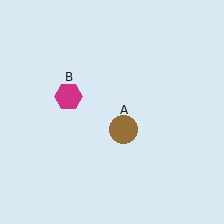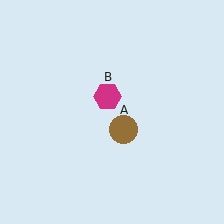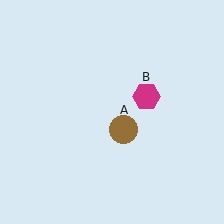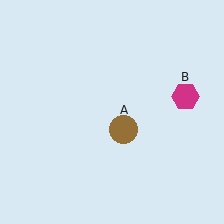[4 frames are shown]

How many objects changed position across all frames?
1 object changed position: magenta hexagon (object B).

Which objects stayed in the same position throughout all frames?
Brown circle (object A) remained stationary.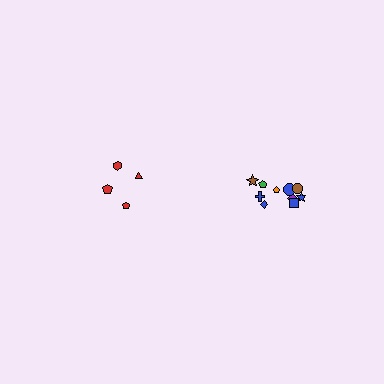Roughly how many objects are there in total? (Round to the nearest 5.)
Roughly 15 objects in total.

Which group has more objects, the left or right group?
The right group.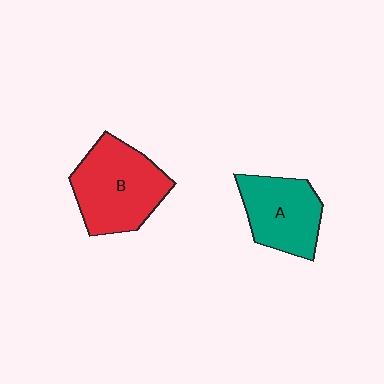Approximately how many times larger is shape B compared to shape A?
Approximately 1.3 times.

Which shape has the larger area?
Shape B (red).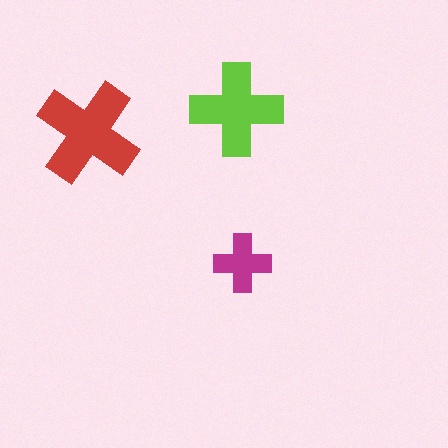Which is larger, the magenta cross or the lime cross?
The lime one.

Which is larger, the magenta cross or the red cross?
The red one.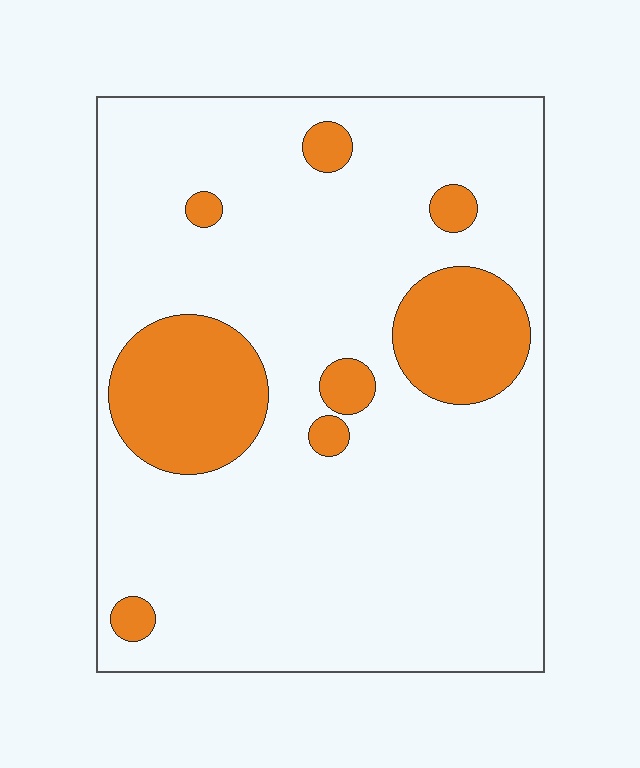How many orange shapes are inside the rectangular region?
8.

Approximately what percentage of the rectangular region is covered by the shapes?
Approximately 20%.